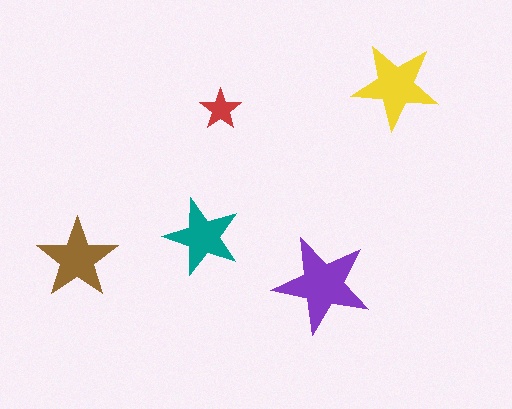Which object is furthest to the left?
The brown star is leftmost.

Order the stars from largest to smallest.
the purple one, the yellow one, the brown one, the teal one, the red one.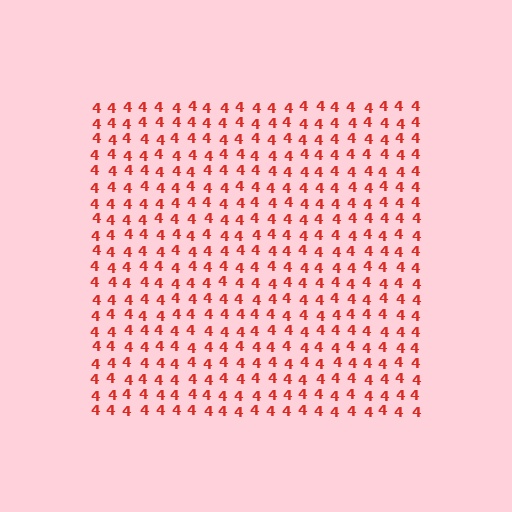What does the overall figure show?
The overall figure shows a square.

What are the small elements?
The small elements are digit 4's.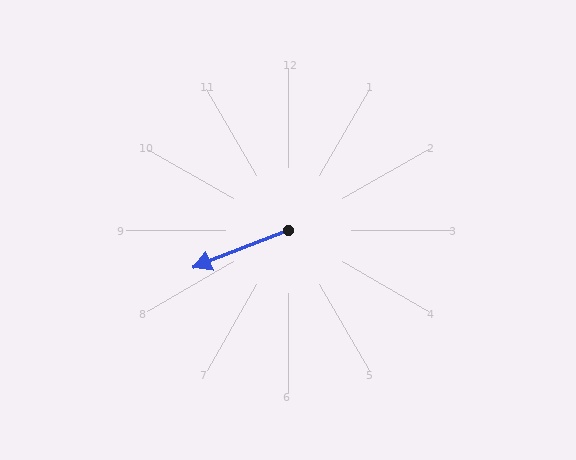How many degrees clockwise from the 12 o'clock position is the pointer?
Approximately 249 degrees.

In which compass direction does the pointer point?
West.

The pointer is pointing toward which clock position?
Roughly 8 o'clock.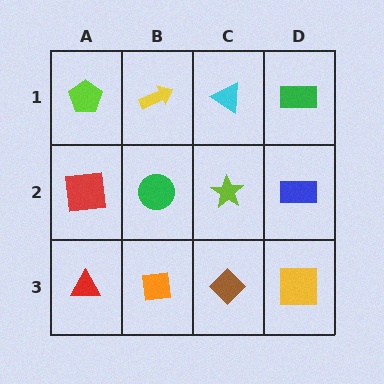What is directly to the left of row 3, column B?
A red triangle.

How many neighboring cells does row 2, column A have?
3.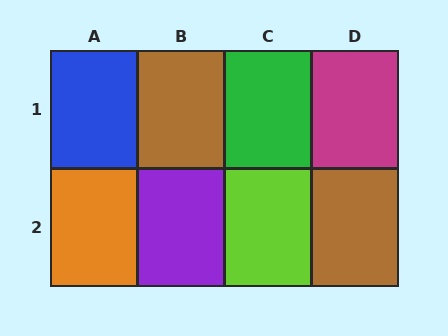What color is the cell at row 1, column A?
Blue.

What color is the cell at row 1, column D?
Magenta.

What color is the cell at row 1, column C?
Green.